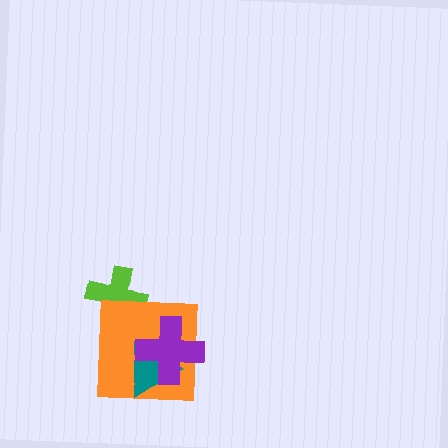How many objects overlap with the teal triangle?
2 objects overlap with the teal triangle.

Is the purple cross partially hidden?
No, no other shape covers it.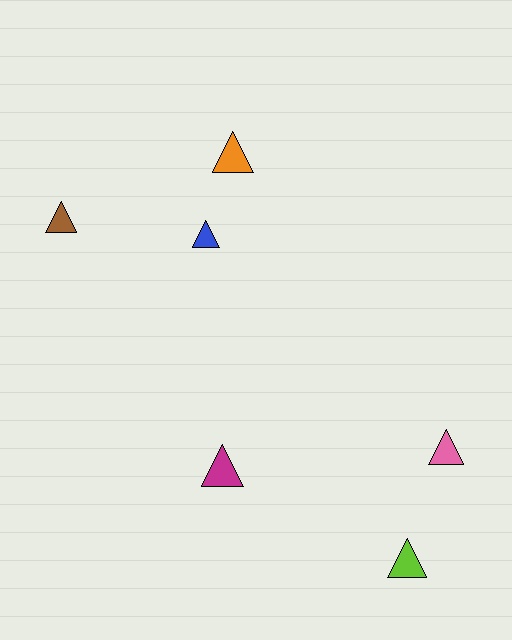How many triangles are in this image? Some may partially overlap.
There are 6 triangles.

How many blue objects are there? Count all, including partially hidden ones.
There is 1 blue object.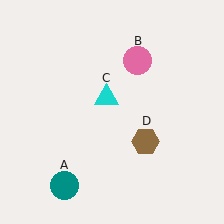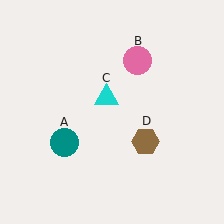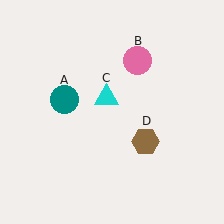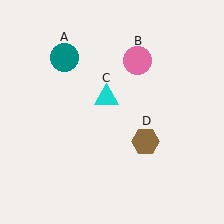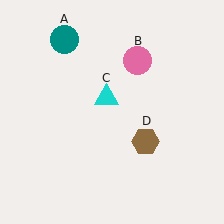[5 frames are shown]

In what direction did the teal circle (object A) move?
The teal circle (object A) moved up.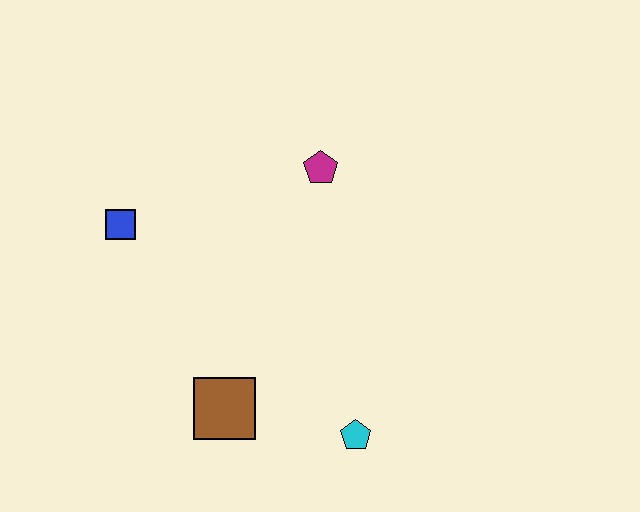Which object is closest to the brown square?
The cyan pentagon is closest to the brown square.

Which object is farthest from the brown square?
The magenta pentagon is farthest from the brown square.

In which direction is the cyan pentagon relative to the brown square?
The cyan pentagon is to the right of the brown square.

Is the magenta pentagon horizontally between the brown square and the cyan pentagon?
Yes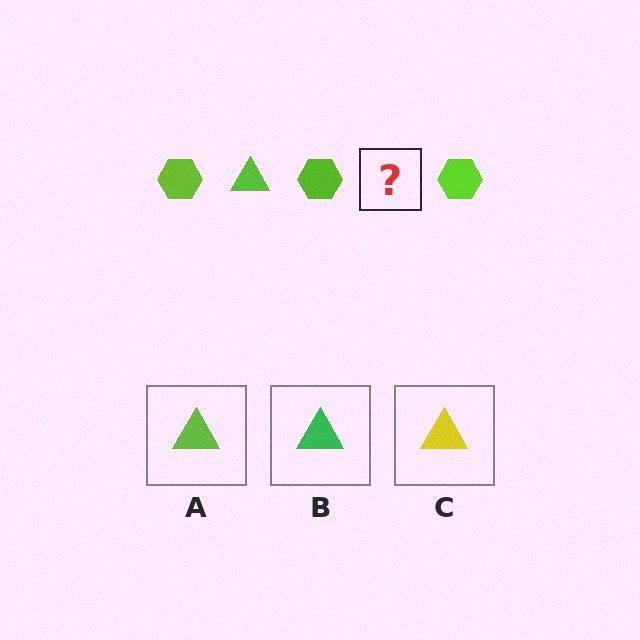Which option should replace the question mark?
Option A.